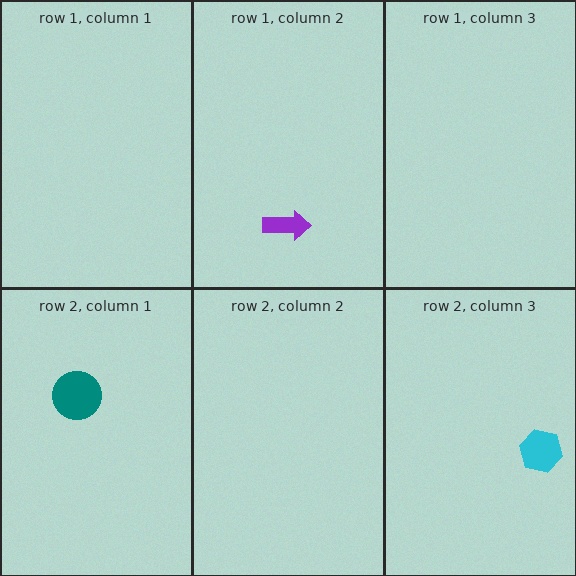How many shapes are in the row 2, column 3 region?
1.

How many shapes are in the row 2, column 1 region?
1.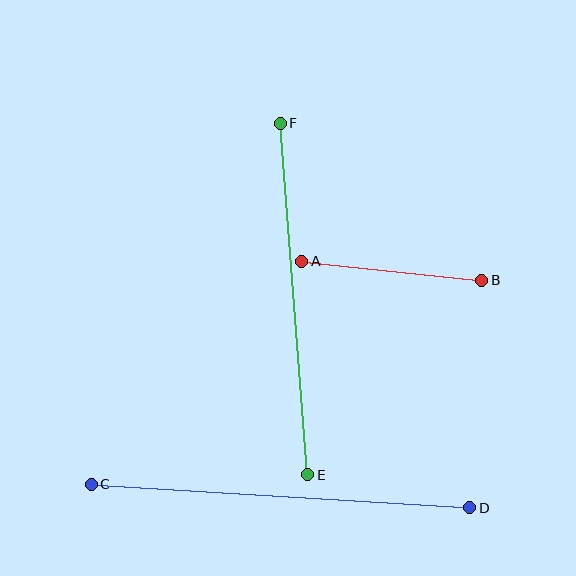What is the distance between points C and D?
The distance is approximately 379 pixels.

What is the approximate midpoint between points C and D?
The midpoint is at approximately (280, 496) pixels.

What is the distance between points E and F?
The distance is approximately 353 pixels.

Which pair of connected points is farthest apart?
Points C and D are farthest apart.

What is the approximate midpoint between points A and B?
The midpoint is at approximately (392, 271) pixels.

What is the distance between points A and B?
The distance is approximately 181 pixels.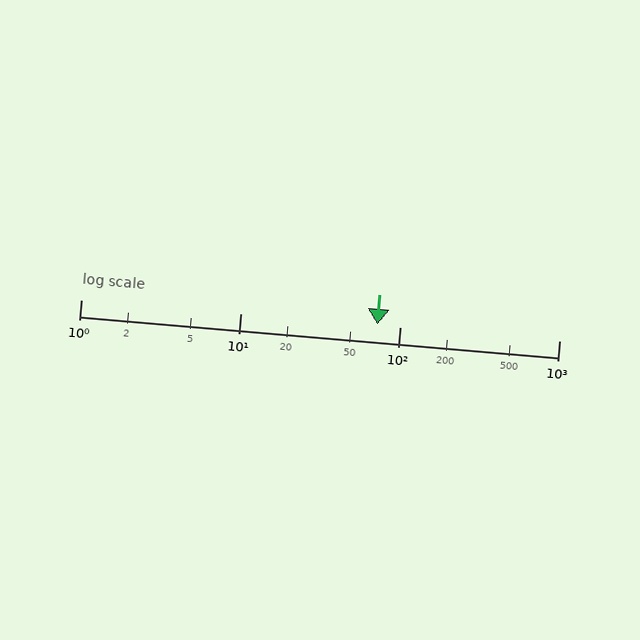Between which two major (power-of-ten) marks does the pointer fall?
The pointer is between 10 and 100.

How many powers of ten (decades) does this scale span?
The scale spans 3 decades, from 1 to 1000.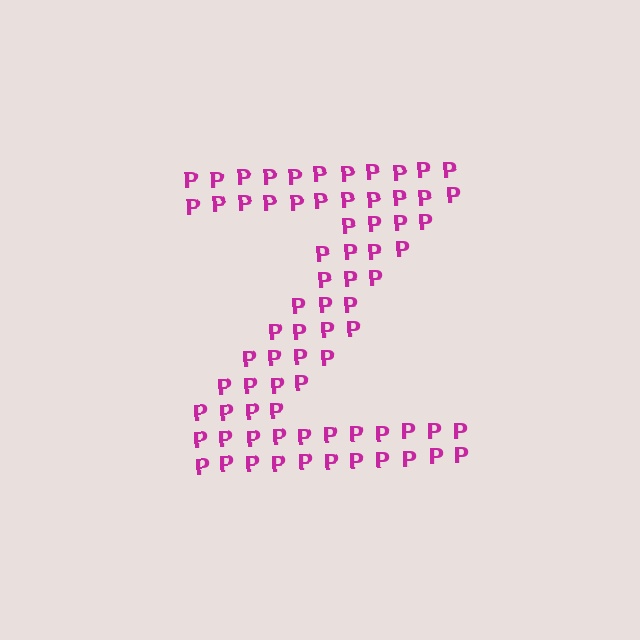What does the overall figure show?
The overall figure shows the letter Z.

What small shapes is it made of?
It is made of small letter P's.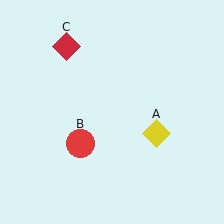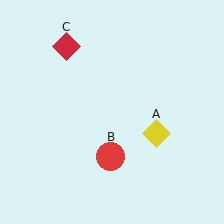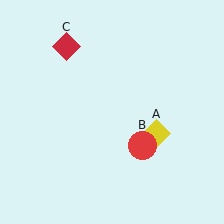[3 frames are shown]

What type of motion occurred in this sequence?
The red circle (object B) rotated counterclockwise around the center of the scene.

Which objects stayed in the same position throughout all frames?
Yellow diamond (object A) and red diamond (object C) remained stationary.